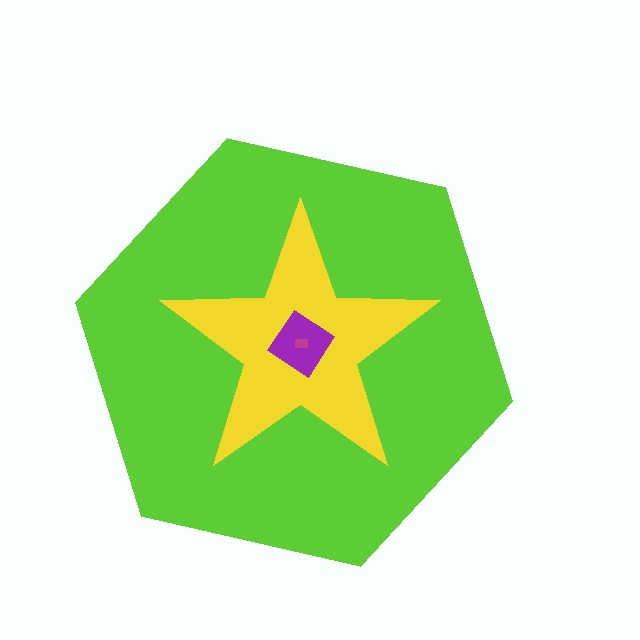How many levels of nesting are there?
4.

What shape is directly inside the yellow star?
The purple diamond.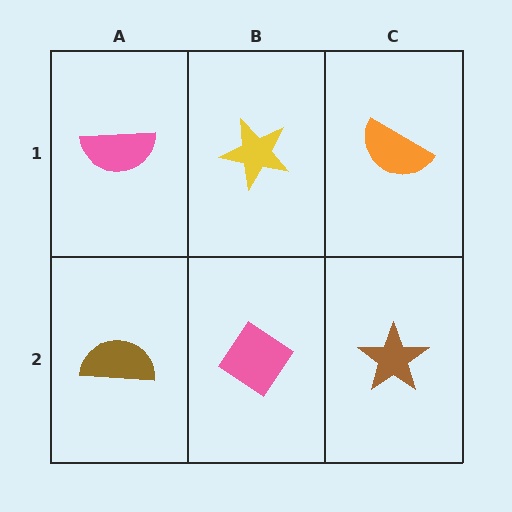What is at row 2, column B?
A pink diamond.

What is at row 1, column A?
A pink semicircle.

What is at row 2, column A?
A brown semicircle.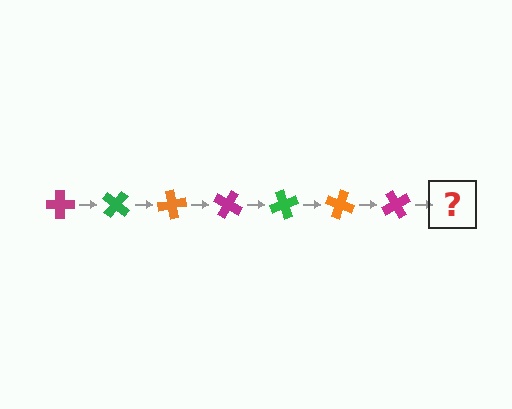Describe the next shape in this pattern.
It should be a green cross, rotated 280 degrees from the start.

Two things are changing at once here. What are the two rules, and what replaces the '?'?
The two rules are that it rotates 40 degrees each step and the color cycles through magenta, green, and orange. The '?' should be a green cross, rotated 280 degrees from the start.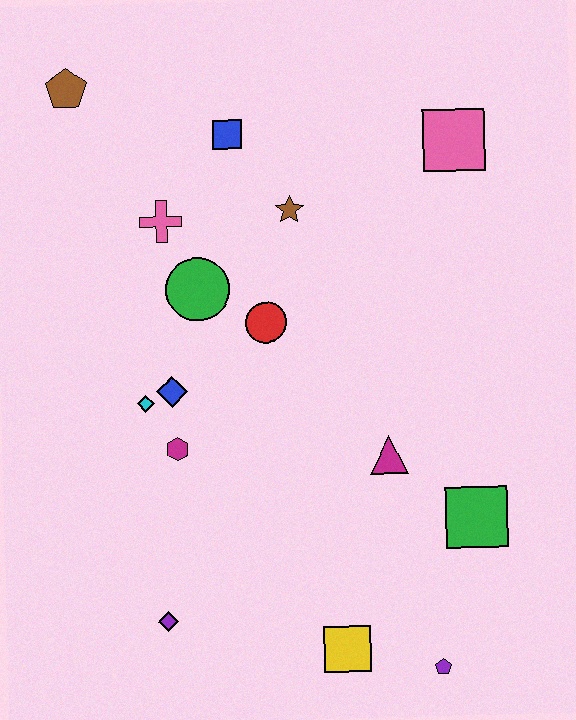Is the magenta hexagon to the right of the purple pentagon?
No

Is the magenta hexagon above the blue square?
No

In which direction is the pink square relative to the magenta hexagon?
The pink square is above the magenta hexagon.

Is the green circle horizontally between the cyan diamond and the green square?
Yes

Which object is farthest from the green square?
The brown pentagon is farthest from the green square.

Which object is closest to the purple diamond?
The magenta hexagon is closest to the purple diamond.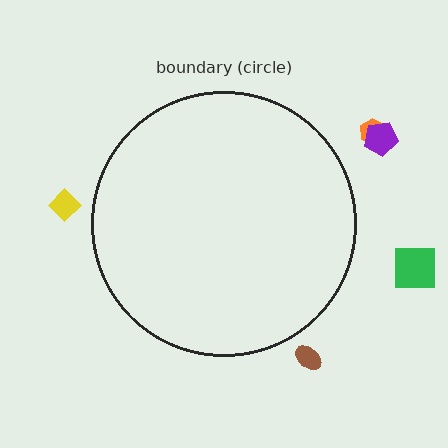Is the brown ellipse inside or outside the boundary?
Outside.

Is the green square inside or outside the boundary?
Outside.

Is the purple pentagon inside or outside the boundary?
Outside.